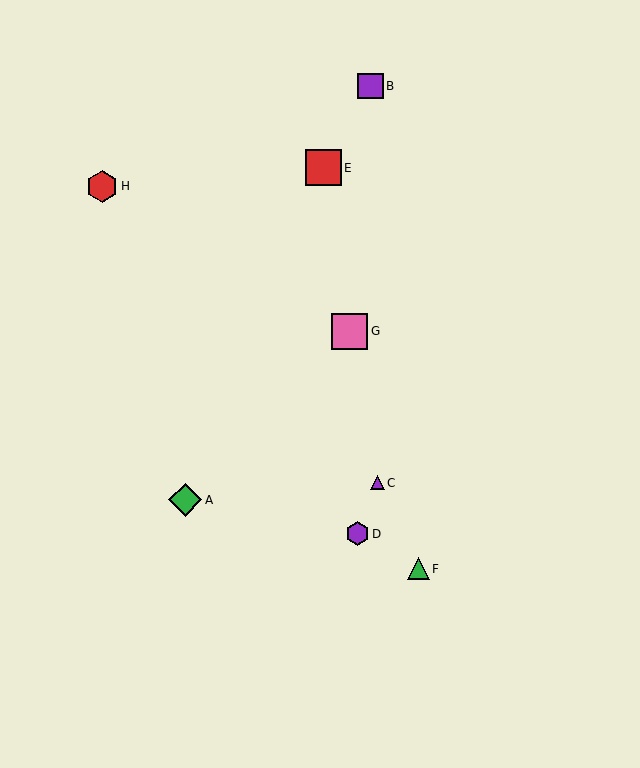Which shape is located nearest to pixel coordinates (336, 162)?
The red square (labeled E) at (323, 168) is nearest to that location.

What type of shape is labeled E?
Shape E is a red square.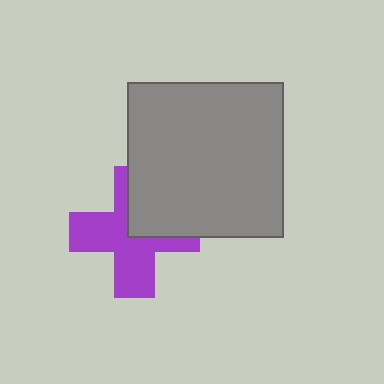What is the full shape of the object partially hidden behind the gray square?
The partially hidden object is a purple cross.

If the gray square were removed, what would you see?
You would see the complete purple cross.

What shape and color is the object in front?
The object in front is a gray square.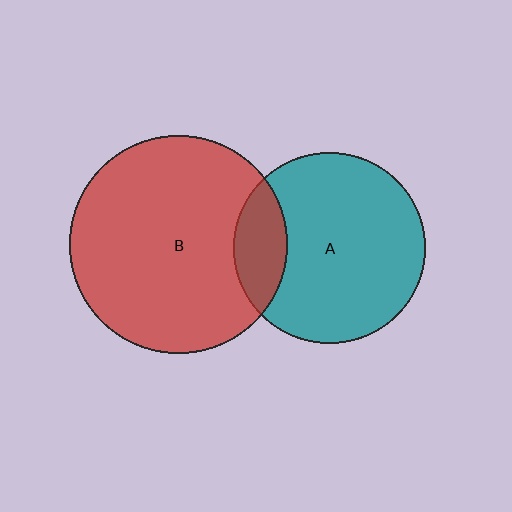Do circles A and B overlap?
Yes.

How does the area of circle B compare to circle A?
Approximately 1.3 times.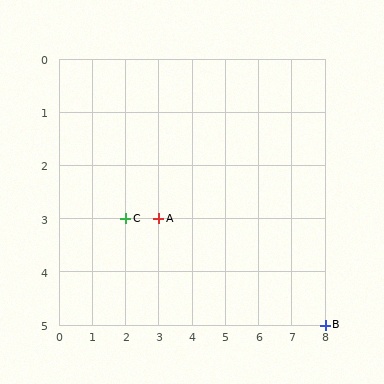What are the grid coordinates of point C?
Point C is at grid coordinates (2, 3).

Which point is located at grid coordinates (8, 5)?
Point B is at (8, 5).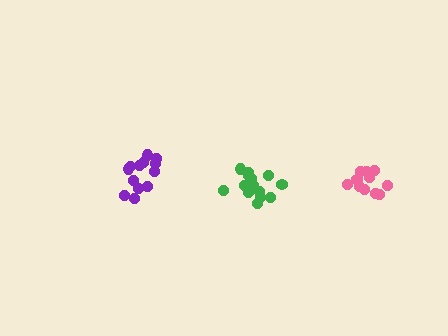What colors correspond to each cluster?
The clusters are colored: pink, green, purple.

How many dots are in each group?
Group 1: 11 dots, Group 2: 14 dots, Group 3: 13 dots (38 total).